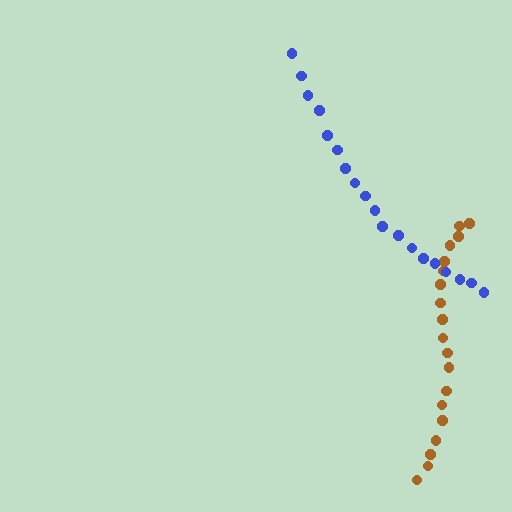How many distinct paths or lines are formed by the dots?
There are 2 distinct paths.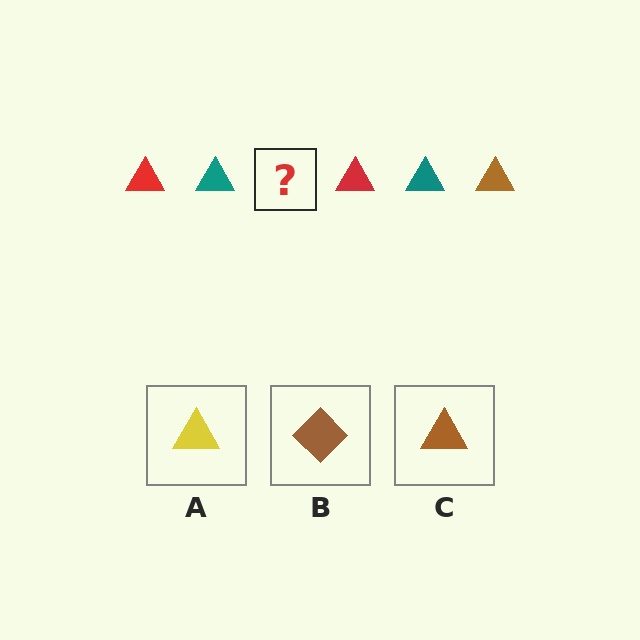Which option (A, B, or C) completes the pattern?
C.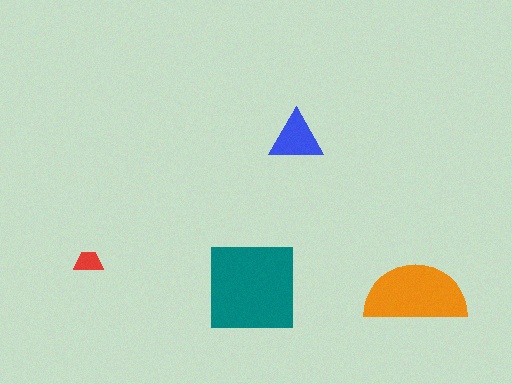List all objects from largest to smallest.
The teal square, the orange semicircle, the blue triangle, the red trapezoid.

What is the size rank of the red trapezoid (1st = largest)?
4th.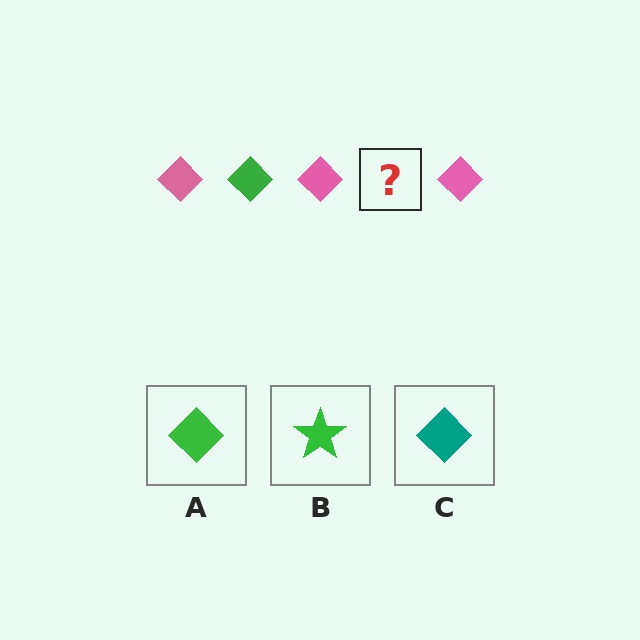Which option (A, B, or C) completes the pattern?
A.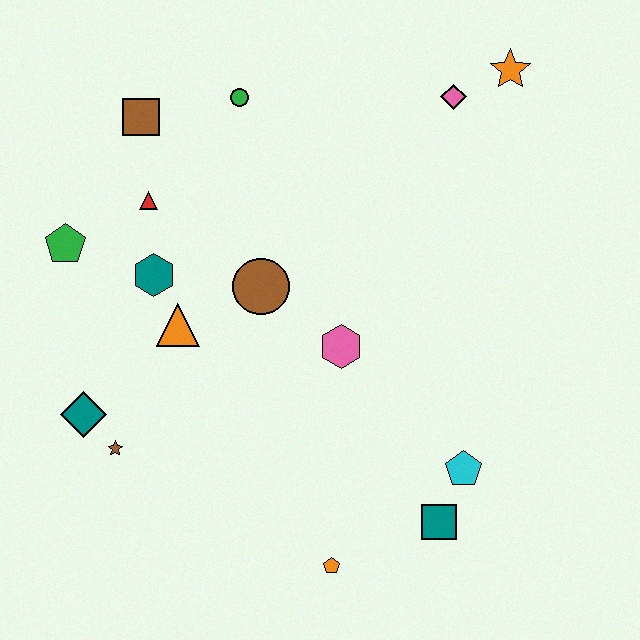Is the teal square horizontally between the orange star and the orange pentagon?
Yes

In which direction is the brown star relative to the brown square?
The brown star is below the brown square.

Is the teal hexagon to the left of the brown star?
No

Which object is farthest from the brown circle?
The orange star is farthest from the brown circle.